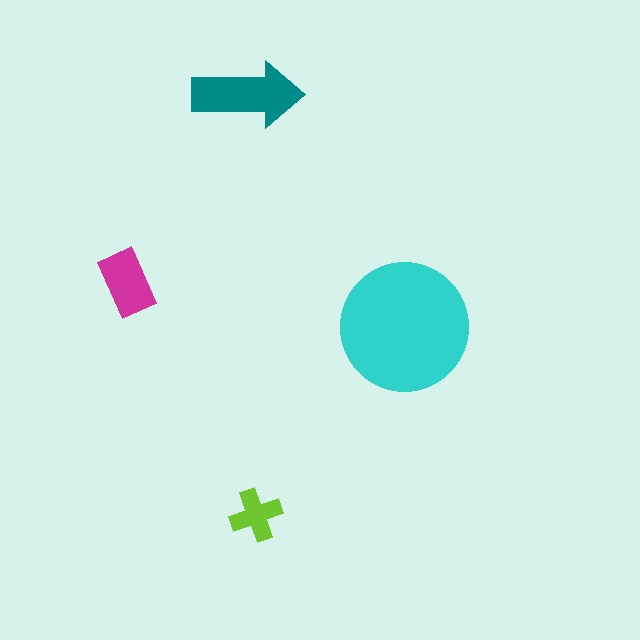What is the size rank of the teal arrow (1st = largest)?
2nd.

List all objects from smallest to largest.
The lime cross, the magenta rectangle, the teal arrow, the cyan circle.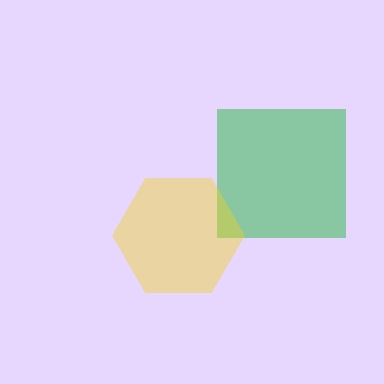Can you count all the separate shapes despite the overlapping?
Yes, there are 2 separate shapes.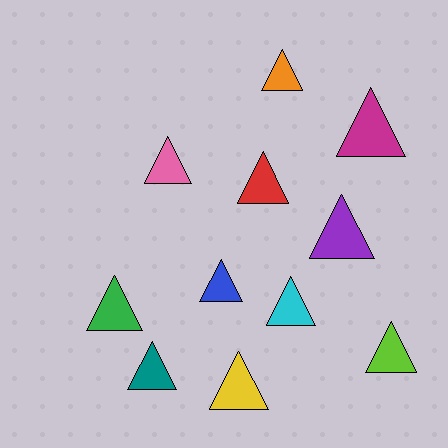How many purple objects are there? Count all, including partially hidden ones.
There is 1 purple object.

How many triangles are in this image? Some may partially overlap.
There are 11 triangles.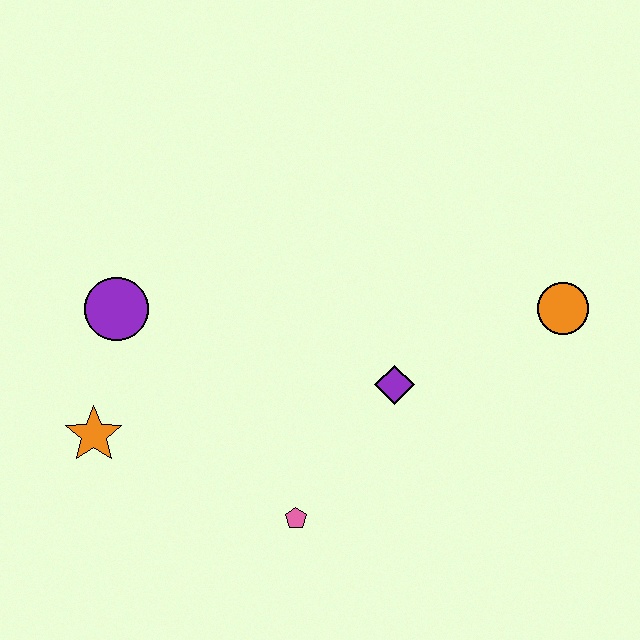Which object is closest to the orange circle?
The purple diamond is closest to the orange circle.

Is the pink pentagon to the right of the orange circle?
No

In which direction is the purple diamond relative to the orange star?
The purple diamond is to the right of the orange star.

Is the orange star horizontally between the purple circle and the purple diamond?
No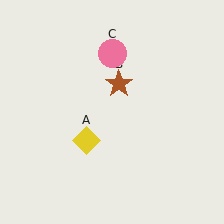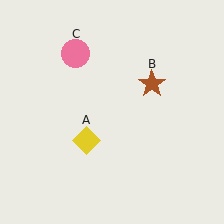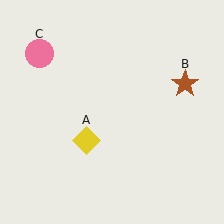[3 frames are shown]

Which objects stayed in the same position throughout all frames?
Yellow diamond (object A) remained stationary.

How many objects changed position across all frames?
2 objects changed position: brown star (object B), pink circle (object C).